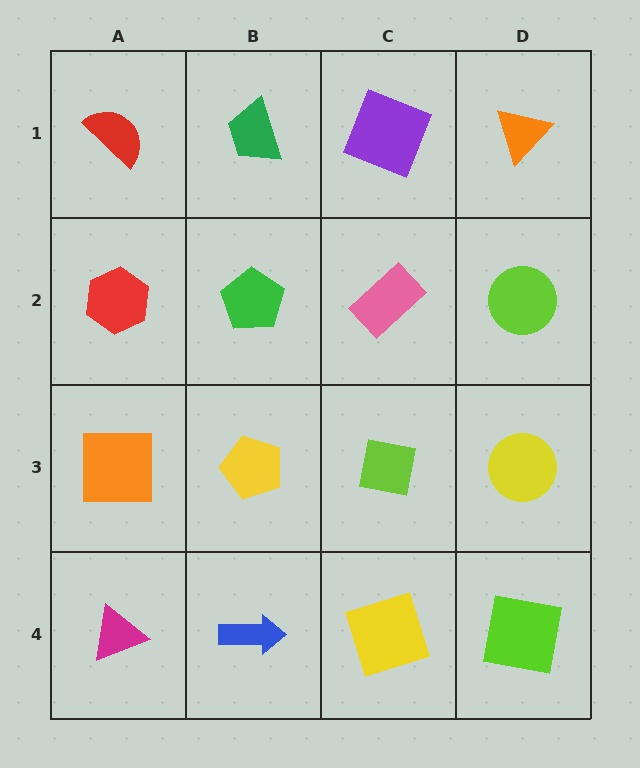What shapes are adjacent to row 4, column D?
A yellow circle (row 3, column D), a yellow square (row 4, column C).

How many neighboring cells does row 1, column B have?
3.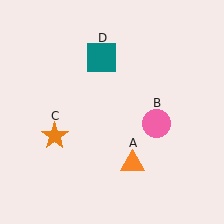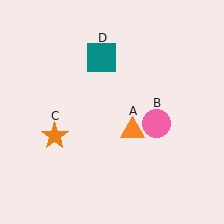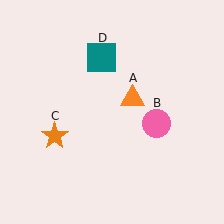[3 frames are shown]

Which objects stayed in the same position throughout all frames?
Pink circle (object B) and orange star (object C) and teal square (object D) remained stationary.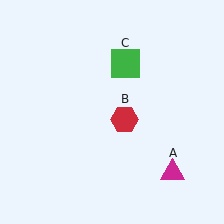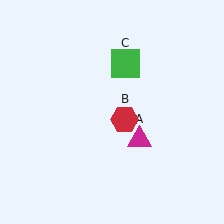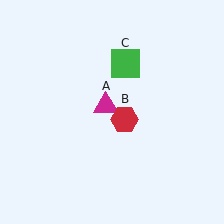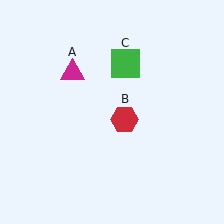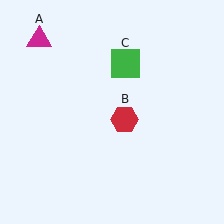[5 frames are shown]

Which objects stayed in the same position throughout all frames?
Red hexagon (object B) and green square (object C) remained stationary.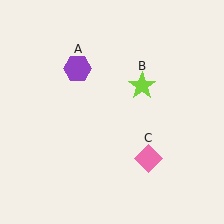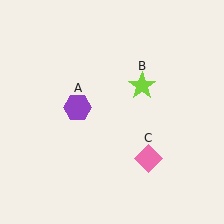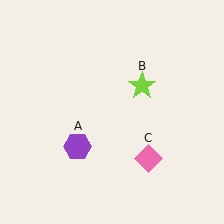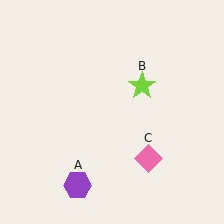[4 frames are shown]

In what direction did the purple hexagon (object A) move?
The purple hexagon (object A) moved down.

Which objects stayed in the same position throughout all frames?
Lime star (object B) and pink diamond (object C) remained stationary.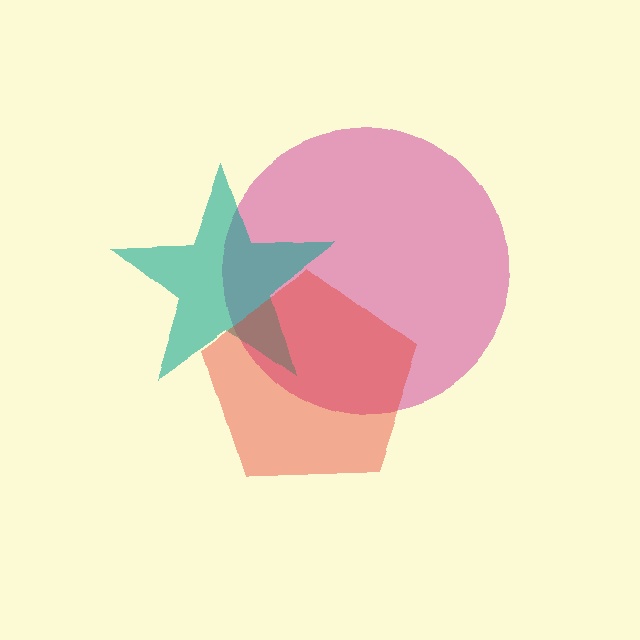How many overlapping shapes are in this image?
There are 3 overlapping shapes in the image.